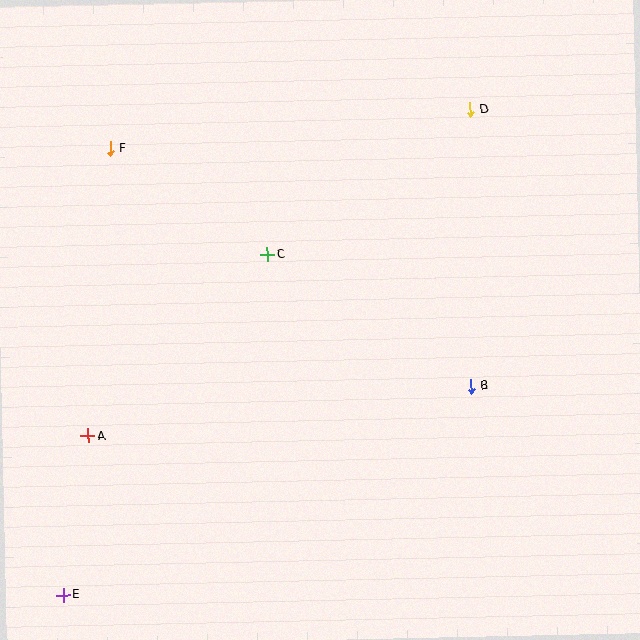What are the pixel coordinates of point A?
Point A is at (88, 436).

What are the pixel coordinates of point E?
Point E is at (63, 595).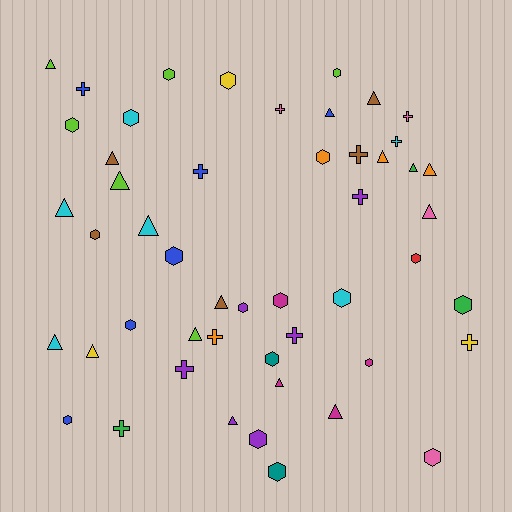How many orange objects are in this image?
There are 4 orange objects.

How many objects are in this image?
There are 50 objects.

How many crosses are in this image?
There are 12 crosses.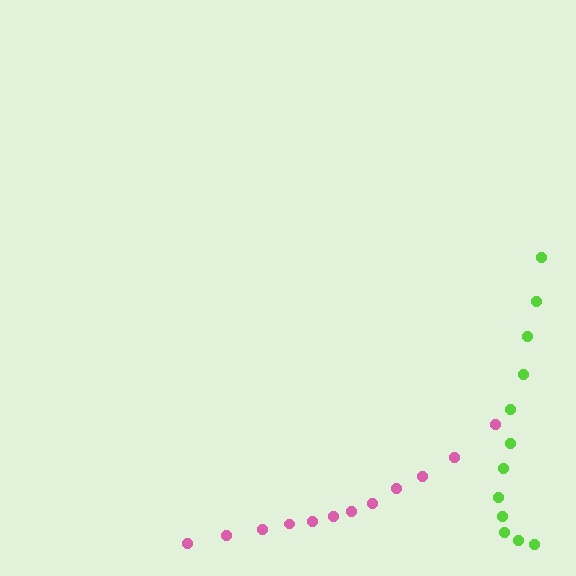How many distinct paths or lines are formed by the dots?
There are 2 distinct paths.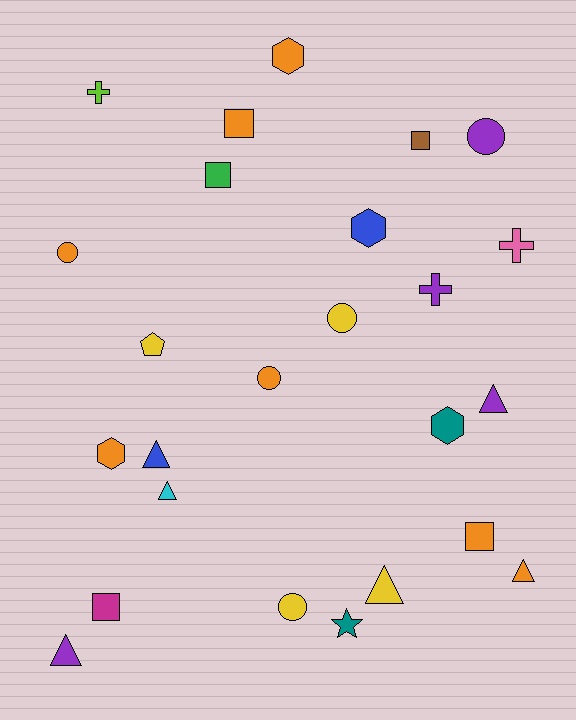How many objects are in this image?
There are 25 objects.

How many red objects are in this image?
There are no red objects.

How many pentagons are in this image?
There is 1 pentagon.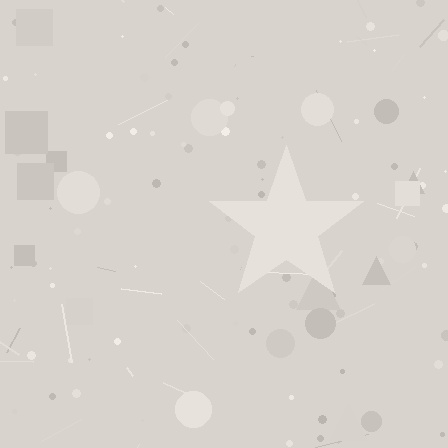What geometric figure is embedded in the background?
A star is embedded in the background.